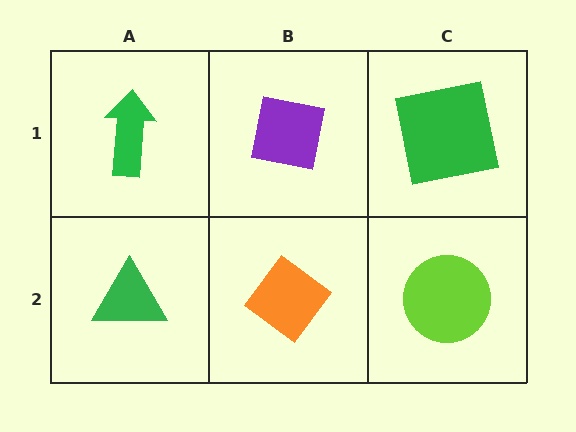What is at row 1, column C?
A green square.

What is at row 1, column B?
A purple square.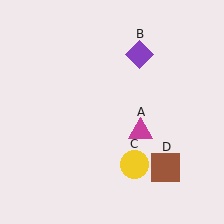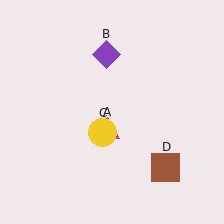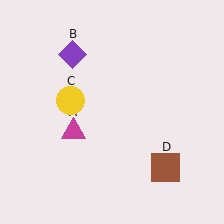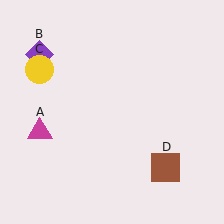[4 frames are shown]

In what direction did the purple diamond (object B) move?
The purple diamond (object B) moved left.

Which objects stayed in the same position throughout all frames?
Brown square (object D) remained stationary.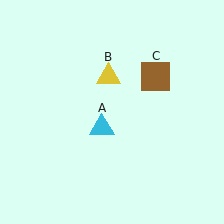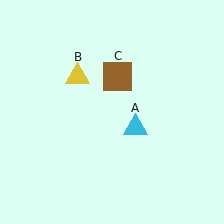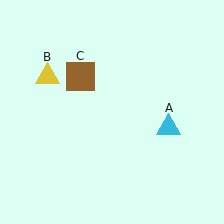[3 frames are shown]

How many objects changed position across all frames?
3 objects changed position: cyan triangle (object A), yellow triangle (object B), brown square (object C).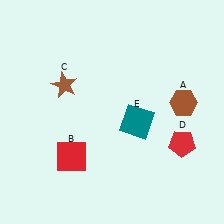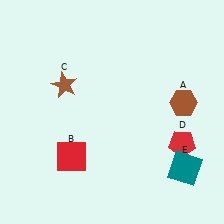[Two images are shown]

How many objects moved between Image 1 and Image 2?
1 object moved between the two images.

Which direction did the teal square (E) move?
The teal square (E) moved right.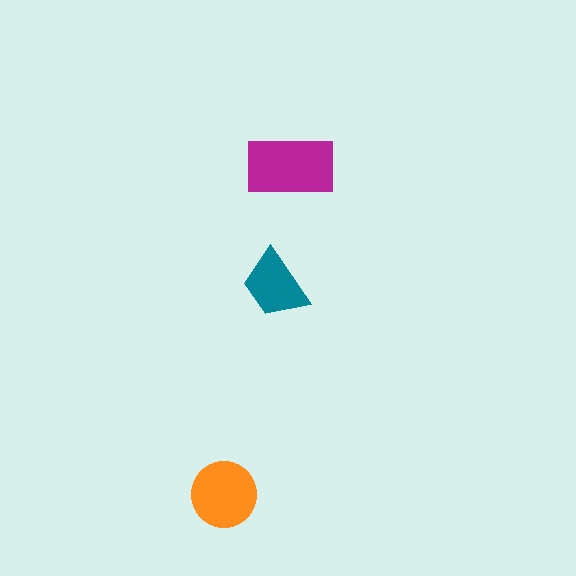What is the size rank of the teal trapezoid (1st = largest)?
3rd.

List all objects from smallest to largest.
The teal trapezoid, the orange circle, the magenta rectangle.